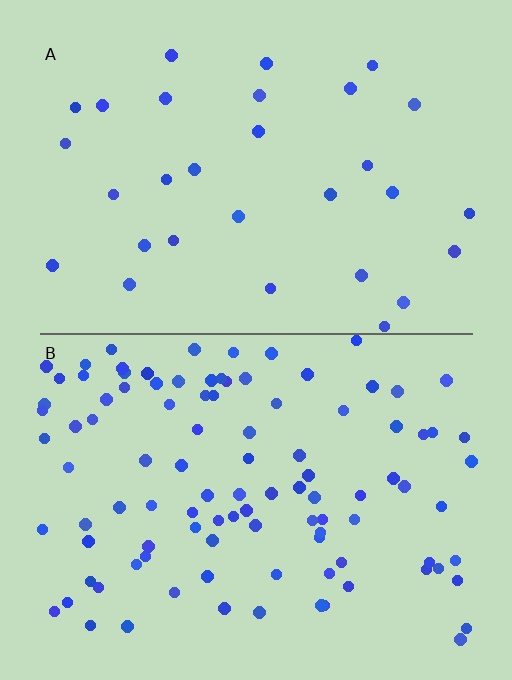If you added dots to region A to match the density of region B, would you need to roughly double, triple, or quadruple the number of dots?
Approximately triple.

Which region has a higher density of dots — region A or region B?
B (the bottom).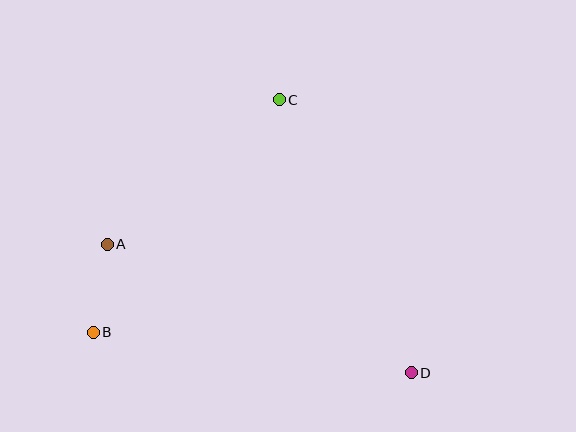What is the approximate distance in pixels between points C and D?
The distance between C and D is approximately 303 pixels.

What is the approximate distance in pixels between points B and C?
The distance between B and C is approximately 298 pixels.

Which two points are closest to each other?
Points A and B are closest to each other.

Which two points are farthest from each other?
Points A and D are farthest from each other.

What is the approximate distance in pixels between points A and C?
The distance between A and C is approximately 225 pixels.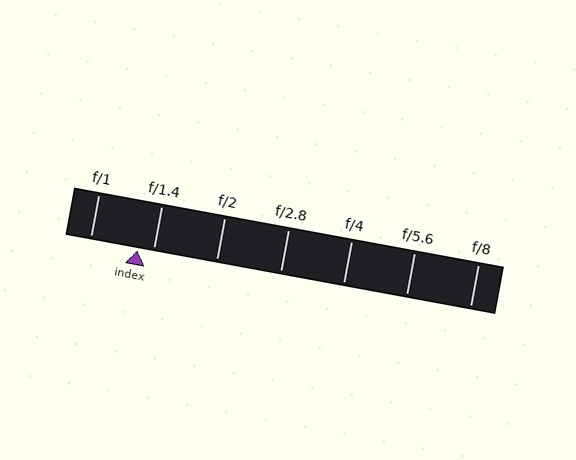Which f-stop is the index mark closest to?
The index mark is closest to f/1.4.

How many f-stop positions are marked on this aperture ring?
There are 7 f-stop positions marked.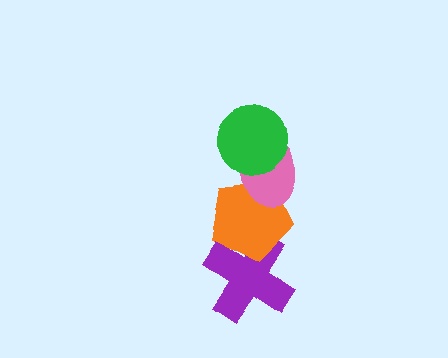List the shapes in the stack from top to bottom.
From top to bottom: the green circle, the pink ellipse, the orange pentagon, the purple cross.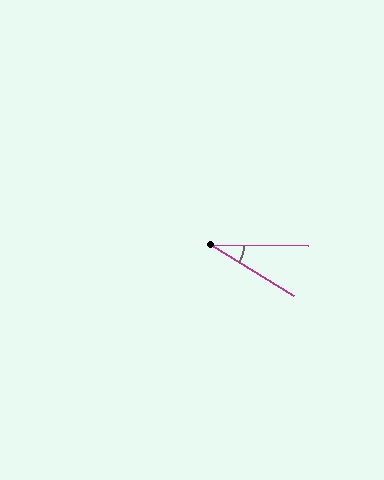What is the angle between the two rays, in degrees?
Approximately 31 degrees.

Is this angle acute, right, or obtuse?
It is acute.